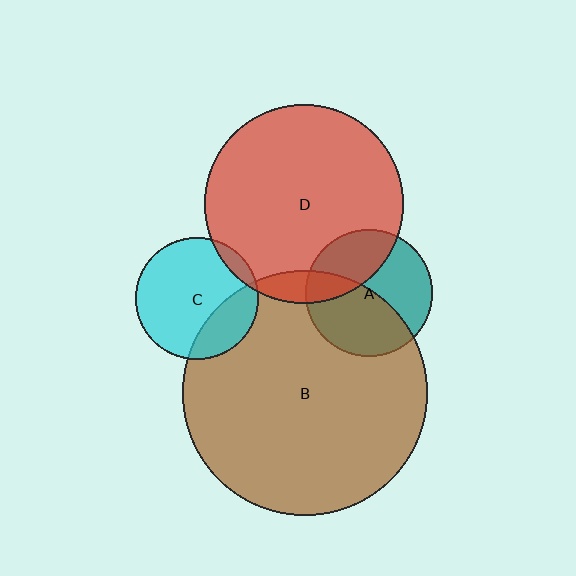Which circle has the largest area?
Circle B (brown).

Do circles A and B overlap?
Yes.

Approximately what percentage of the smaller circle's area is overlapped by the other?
Approximately 50%.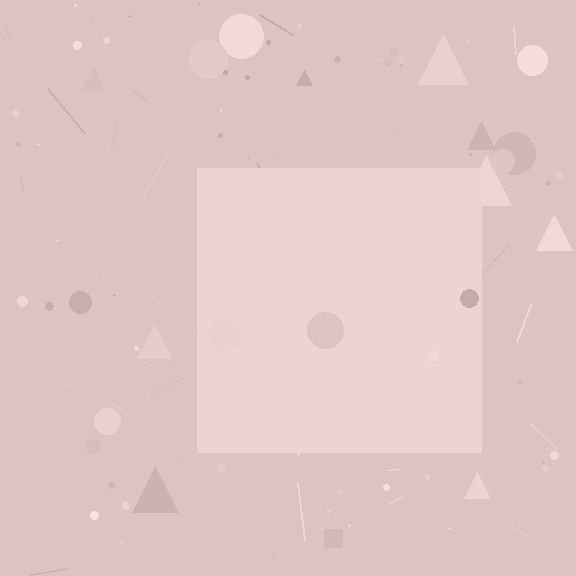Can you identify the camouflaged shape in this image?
The camouflaged shape is a square.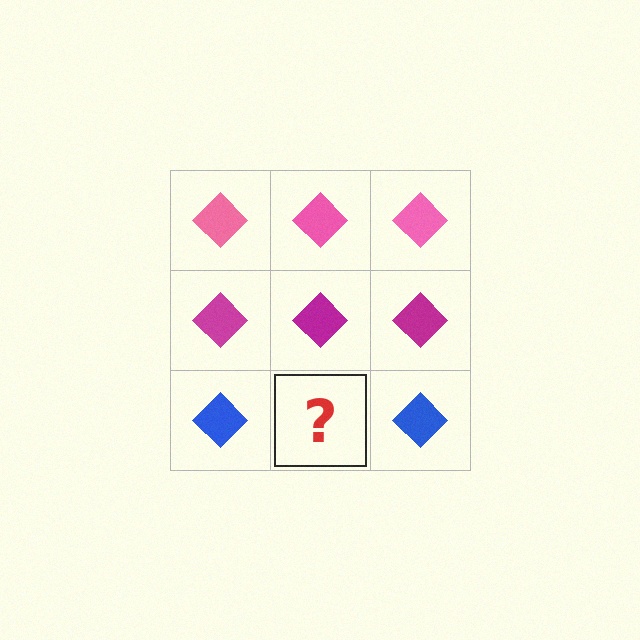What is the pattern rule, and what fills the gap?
The rule is that each row has a consistent color. The gap should be filled with a blue diamond.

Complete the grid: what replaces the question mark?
The question mark should be replaced with a blue diamond.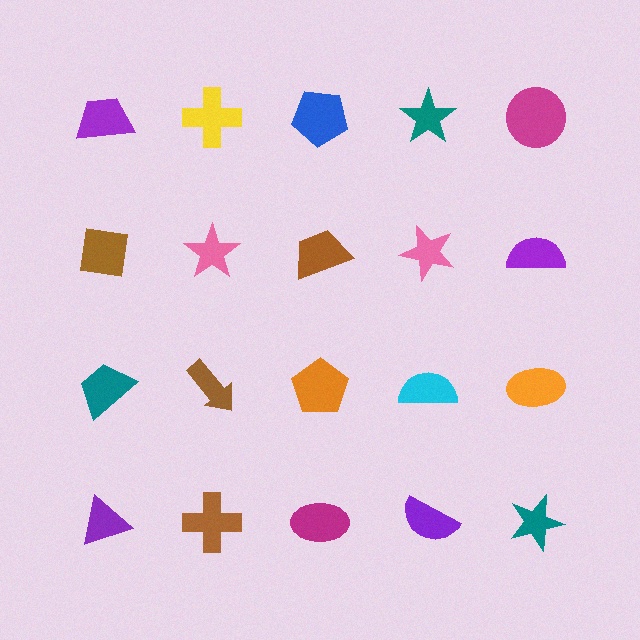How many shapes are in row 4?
5 shapes.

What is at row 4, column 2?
A brown cross.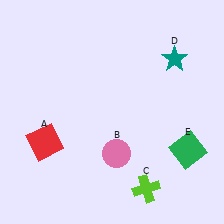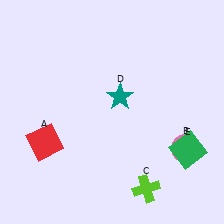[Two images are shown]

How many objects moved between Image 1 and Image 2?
2 objects moved between the two images.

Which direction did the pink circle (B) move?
The pink circle (B) moved right.